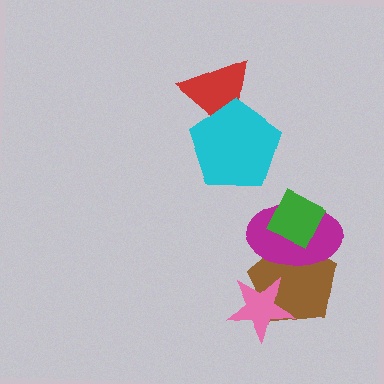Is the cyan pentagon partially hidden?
No, no other shape covers it.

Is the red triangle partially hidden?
Yes, it is partially covered by another shape.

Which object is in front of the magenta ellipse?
The green diamond is in front of the magenta ellipse.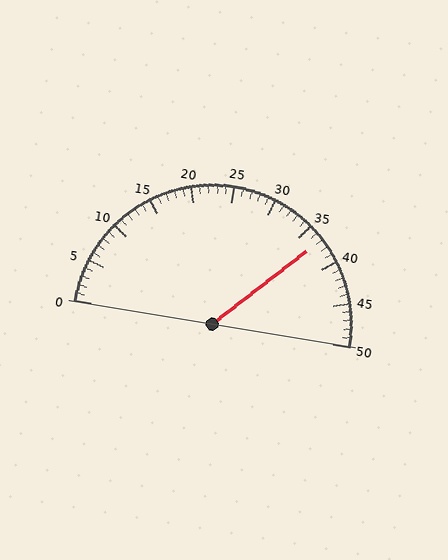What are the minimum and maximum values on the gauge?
The gauge ranges from 0 to 50.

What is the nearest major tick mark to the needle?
The nearest major tick mark is 35.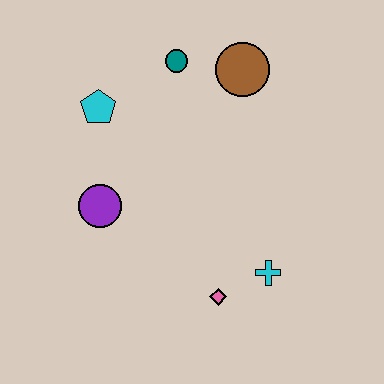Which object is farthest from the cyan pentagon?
The cyan cross is farthest from the cyan pentagon.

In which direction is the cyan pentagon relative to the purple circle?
The cyan pentagon is above the purple circle.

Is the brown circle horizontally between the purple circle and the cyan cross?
Yes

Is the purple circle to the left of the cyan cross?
Yes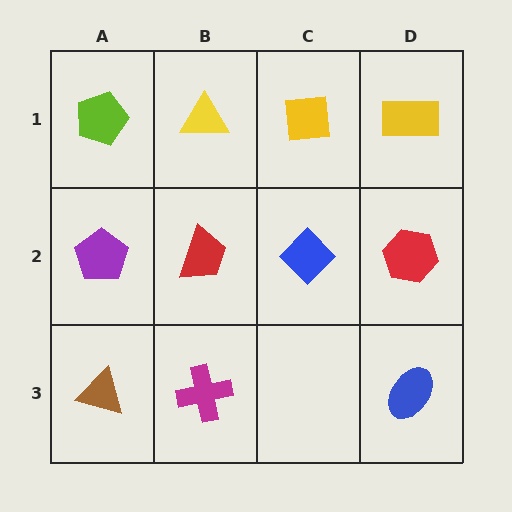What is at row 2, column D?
A red hexagon.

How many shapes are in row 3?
3 shapes.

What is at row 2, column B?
A red trapezoid.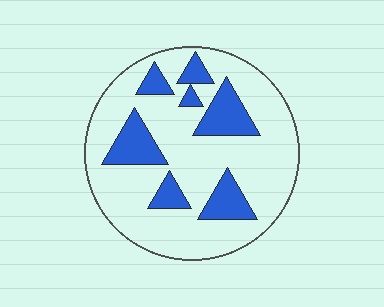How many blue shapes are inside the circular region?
7.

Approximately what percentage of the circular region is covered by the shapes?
Approximately 25%.